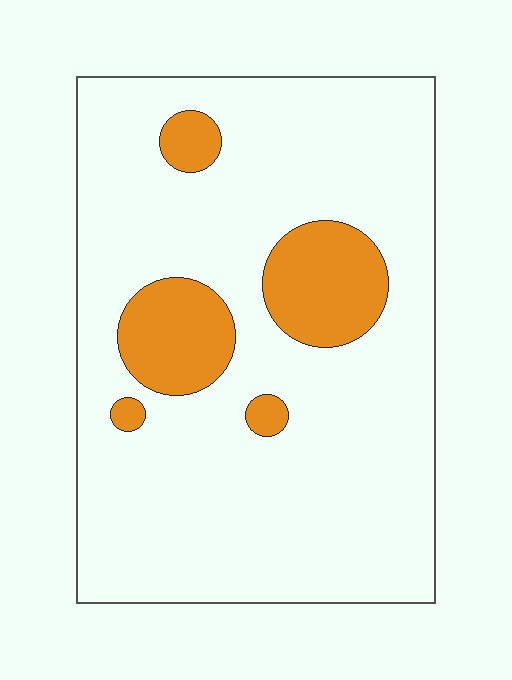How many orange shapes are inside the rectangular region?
5.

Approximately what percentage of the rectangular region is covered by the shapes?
Approximately 15%.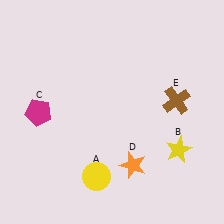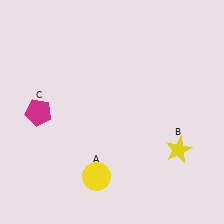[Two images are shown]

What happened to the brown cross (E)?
The brown cross (E) was removed in Image 2. It was in the top-right area of Image 1.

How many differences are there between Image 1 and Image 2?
There are 2 differences between the two images.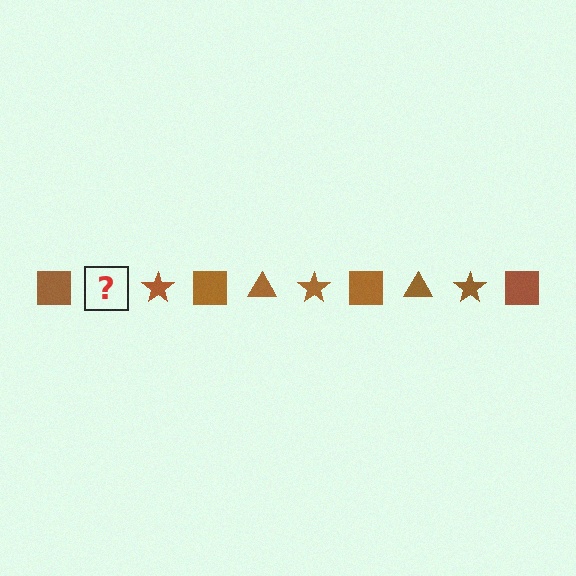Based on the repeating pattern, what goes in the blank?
The blank should be a brown triangle.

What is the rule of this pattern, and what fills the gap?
The rule is that the pattern cycles through square, triangle, star shapes in brown. The gap should be filled with a brown triangle.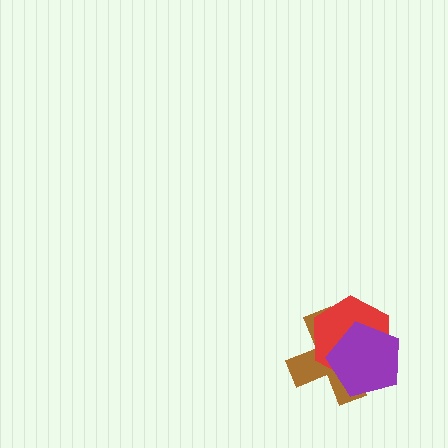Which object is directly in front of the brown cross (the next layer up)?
The red hexagon is directly in front of the brown cross.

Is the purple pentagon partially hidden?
No, no other shape covers it.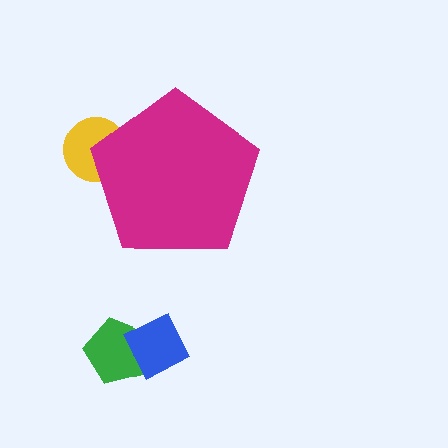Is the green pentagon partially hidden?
No, the green pentagon is fully visible.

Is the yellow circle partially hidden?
Yes, the yellow circle is partially hidden behind the magenta pentagon.